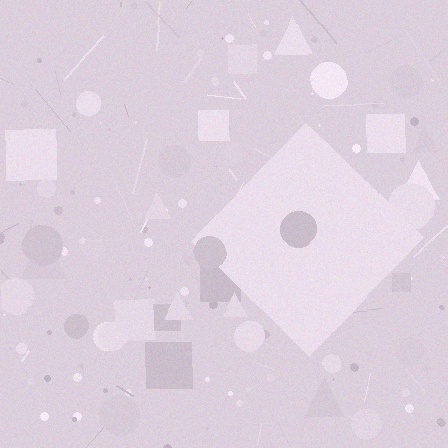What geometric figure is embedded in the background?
A diamond is embedded in the background.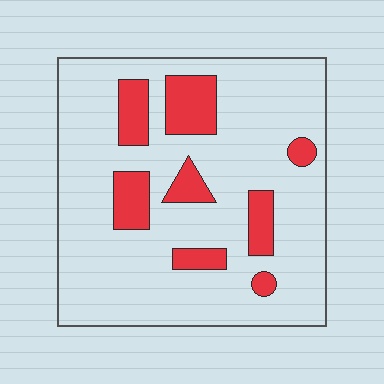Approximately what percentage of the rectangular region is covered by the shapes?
Approximately 20%.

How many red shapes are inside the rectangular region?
8.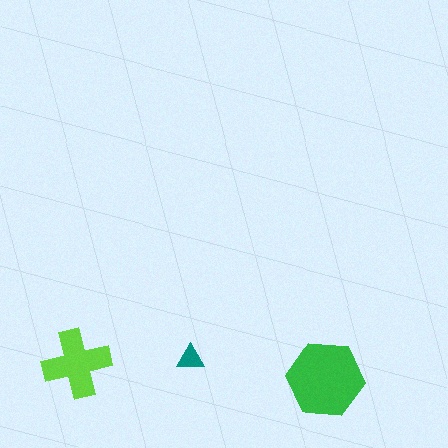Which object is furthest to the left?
The lime cross is leftmost.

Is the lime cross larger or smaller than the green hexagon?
Smaller.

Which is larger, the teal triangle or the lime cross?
The lime cross.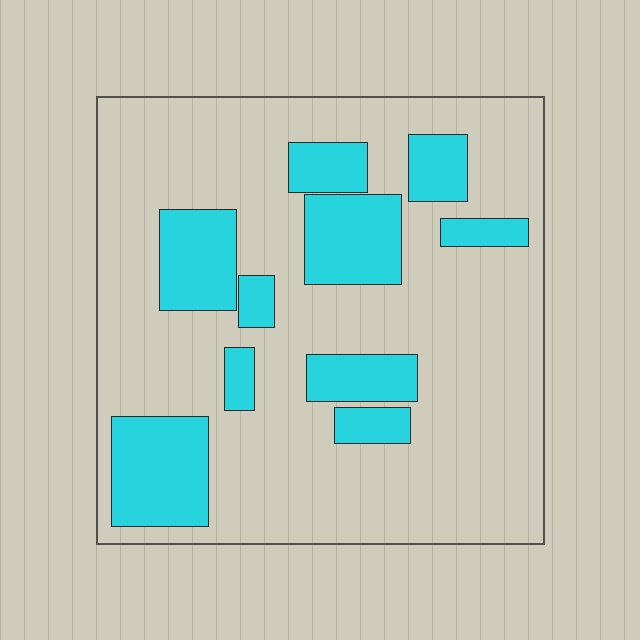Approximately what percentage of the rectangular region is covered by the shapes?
Approximately 25%.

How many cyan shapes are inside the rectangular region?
10.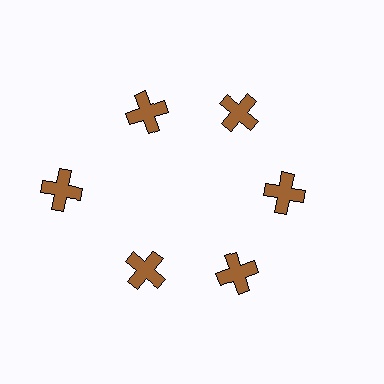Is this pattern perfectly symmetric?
No. The 6 brown crosses are arranged in a ring, but one element near the 9 o'clock position is pushed outward from the center, breaking the 6-fold rotational symmetry.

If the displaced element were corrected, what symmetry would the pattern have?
It would have 6-fold rotational symmetry — the pattern would map onto itself every 60 degrees.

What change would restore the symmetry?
The symmetry would be restored by moving it inward, back onto the ring so that all 6 crosses sit at equal angles and equal distance from the center.